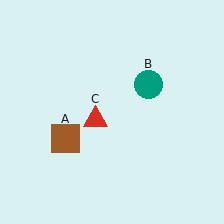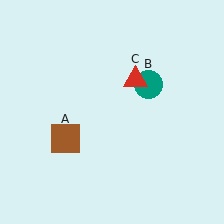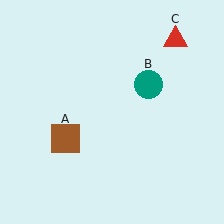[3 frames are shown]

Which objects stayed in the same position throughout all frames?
Brown square (object A) and teal circle (object B) remained stationary.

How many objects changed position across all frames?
1 object changed position: red triangle (object C).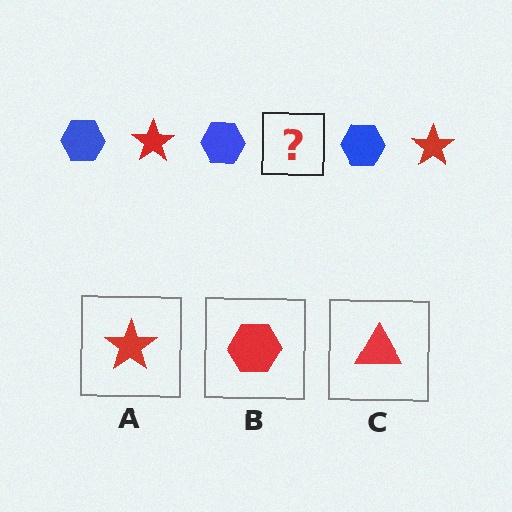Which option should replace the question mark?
Option A.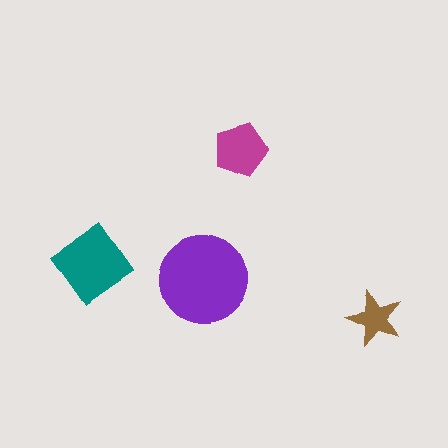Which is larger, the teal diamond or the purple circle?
The purple circle.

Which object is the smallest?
The brown star.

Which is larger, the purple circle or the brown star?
The purple circle.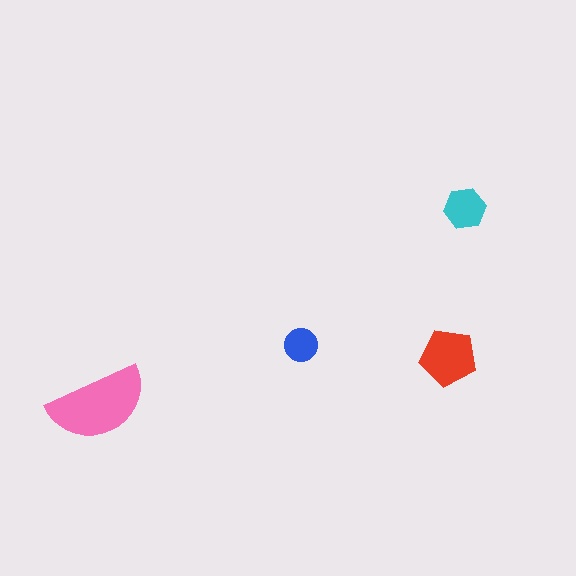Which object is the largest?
The pink semicircle.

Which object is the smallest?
The blue circle.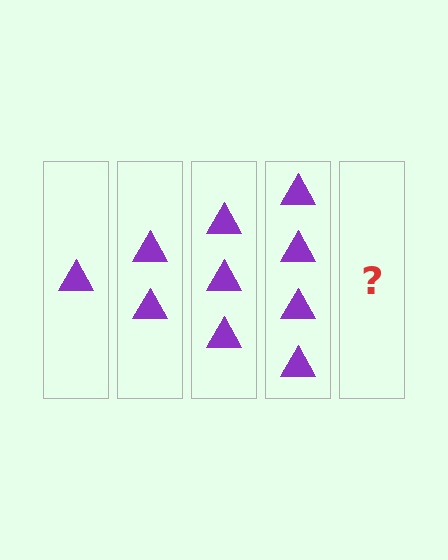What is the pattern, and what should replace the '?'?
The pattern is that each step adds one more triangle. The '?' should be 5 triangles.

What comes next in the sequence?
The next element should be 5 triangles.